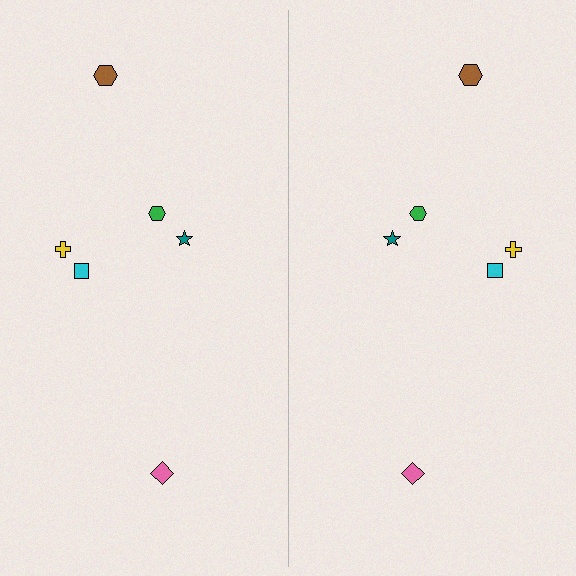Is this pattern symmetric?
Yes, this pattern has bilateral (reflection) symmetry.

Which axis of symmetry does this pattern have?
The pattern has a vertical axis of symmetry running through the center of the image.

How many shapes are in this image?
There are 12 shapes in this image.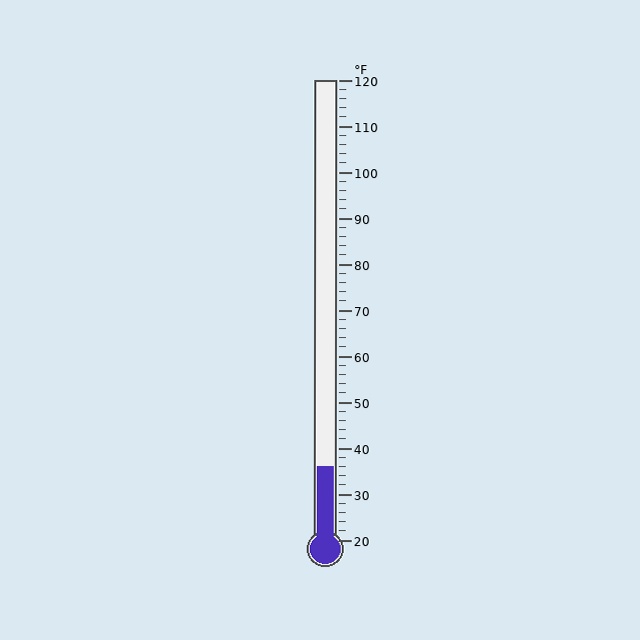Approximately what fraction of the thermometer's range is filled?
The thermometer is filled to approximately 15% of its range.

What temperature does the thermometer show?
The thermometer shows approximately 36°F.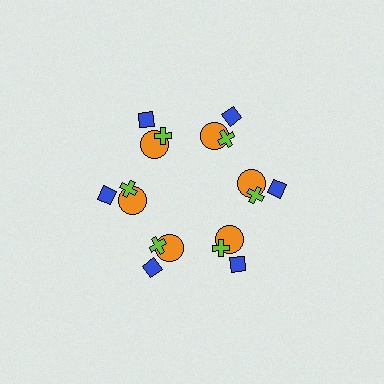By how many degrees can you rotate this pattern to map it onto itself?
The pattern maps onto itself every 60 degrees of rotation.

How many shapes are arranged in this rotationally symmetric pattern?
There are 18 shapes, arranged in 6 groups of 3.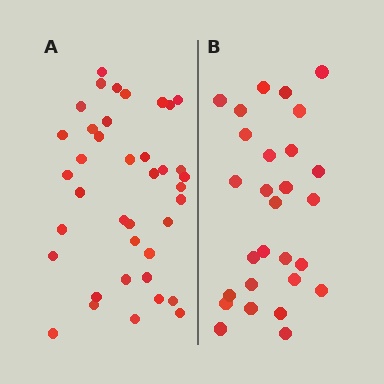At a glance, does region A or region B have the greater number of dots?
Region A (the left region) has more dots.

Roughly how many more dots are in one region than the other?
Region A has roughly 12 or so more dots than region B.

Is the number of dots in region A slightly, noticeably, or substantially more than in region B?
Region A has noticeably more, but not dramatically so. The ratio is roughly 1.4 to 1.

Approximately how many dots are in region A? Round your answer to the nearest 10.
About 40 dots. (The exact count is 39, which rounds to 40.)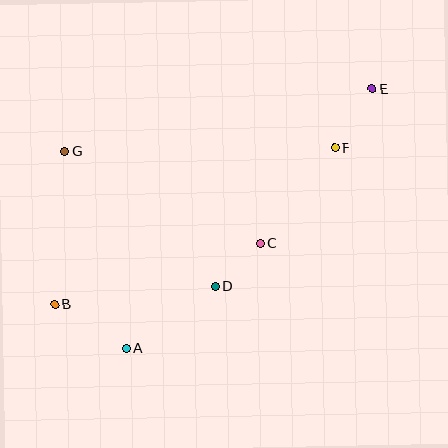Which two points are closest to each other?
Points C and D are closest to each other.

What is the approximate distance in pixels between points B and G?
The distance between B and G is approximately 154 pixels.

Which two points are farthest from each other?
Points B and E are farthest from each other.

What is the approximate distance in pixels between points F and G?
The distance between F and G is approximately 270 pixels.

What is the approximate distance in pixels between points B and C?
The distance between B and C is approximately 215 pixels.